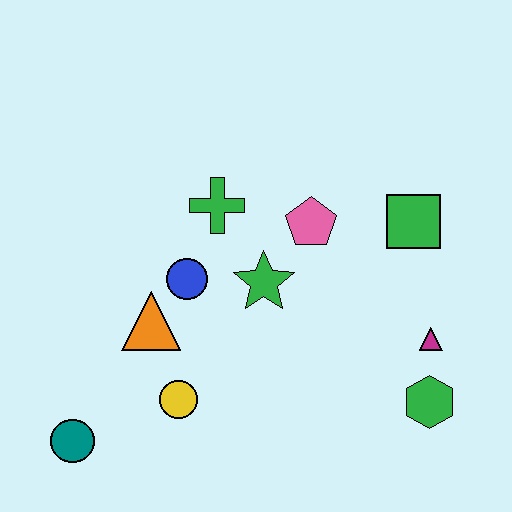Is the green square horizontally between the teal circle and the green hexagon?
Yes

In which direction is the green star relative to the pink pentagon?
The green star is below the pink pentagon.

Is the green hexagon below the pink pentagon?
Yes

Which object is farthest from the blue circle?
The green hexagon is farthest from the blue circle.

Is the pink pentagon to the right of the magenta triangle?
No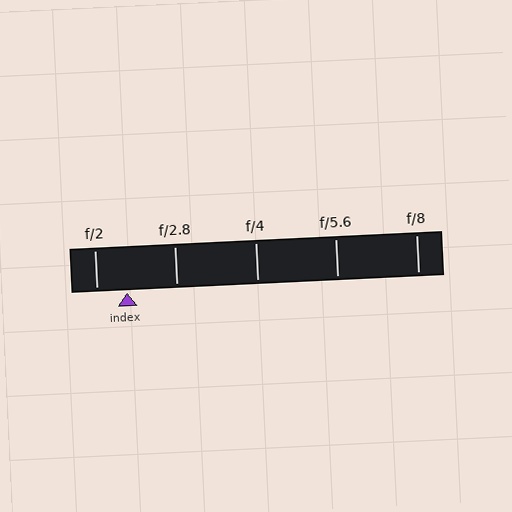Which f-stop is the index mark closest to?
The index mark is closest to f/2.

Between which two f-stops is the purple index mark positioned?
The index mark is between f/2 and f/2.8.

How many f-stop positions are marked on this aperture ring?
There are 5 f-stop positions marked.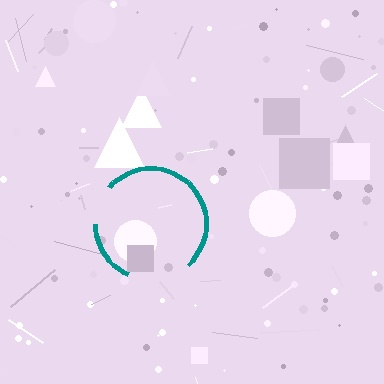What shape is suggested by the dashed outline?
The dashed outline suggests a circle.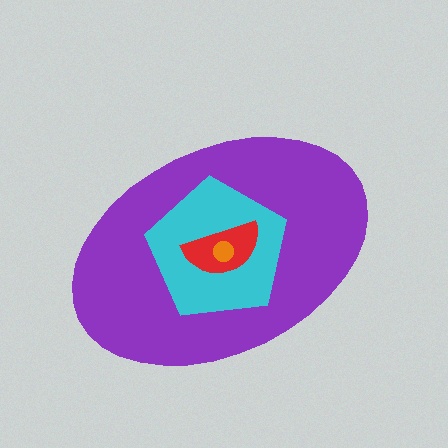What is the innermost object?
The orange circle.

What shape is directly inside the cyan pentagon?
The red semicircle.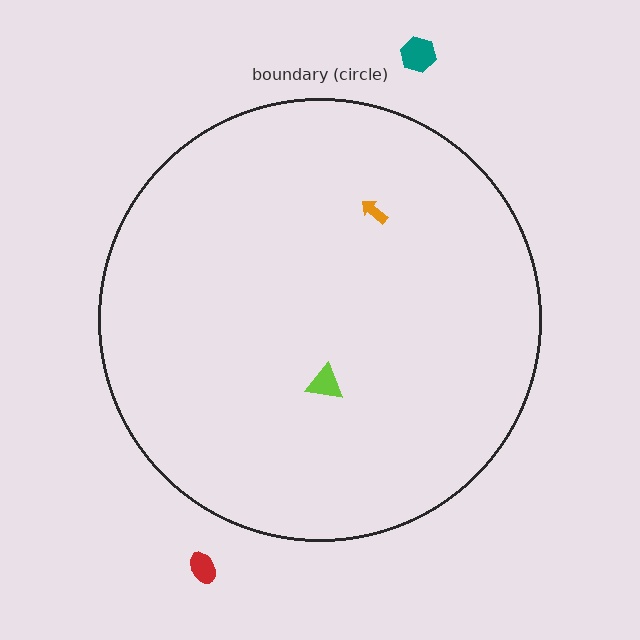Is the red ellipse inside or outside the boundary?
Outside.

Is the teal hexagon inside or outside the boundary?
Outside.